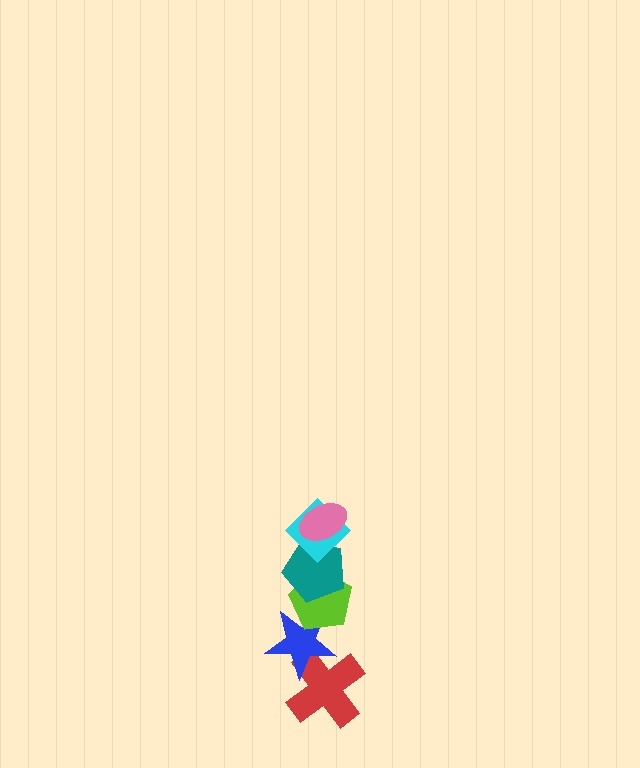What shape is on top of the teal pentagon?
The cyan diamond is on top of the teal pentagon.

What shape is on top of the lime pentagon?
The teal pentagon is on top of the lime pentagon.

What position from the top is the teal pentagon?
The teal pentagon is 3rd from the top.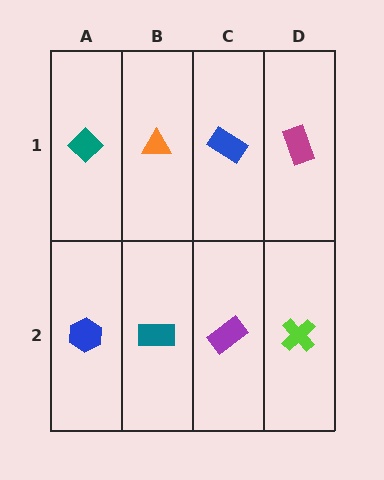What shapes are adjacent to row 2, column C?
A blue rectangle (row 1, column C), a teal rectangle (row 2, column B), a lime cross (row 2, column D).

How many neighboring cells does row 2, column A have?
2.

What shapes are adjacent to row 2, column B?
An orange triangle (row 1, column B), a blue hexagon (row 2, column A), a purple rectangle (row 2, column C).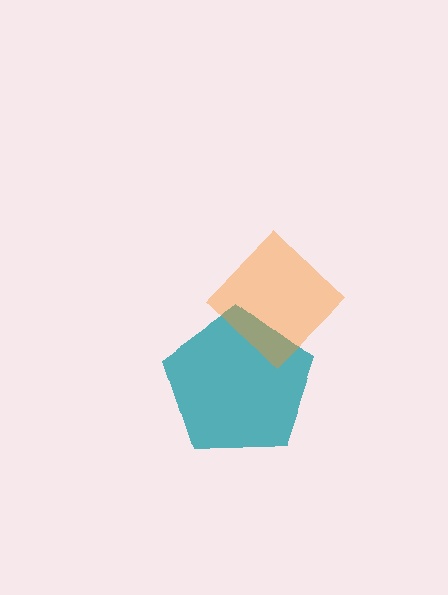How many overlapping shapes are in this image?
There are 2 overlapping shapes in the image.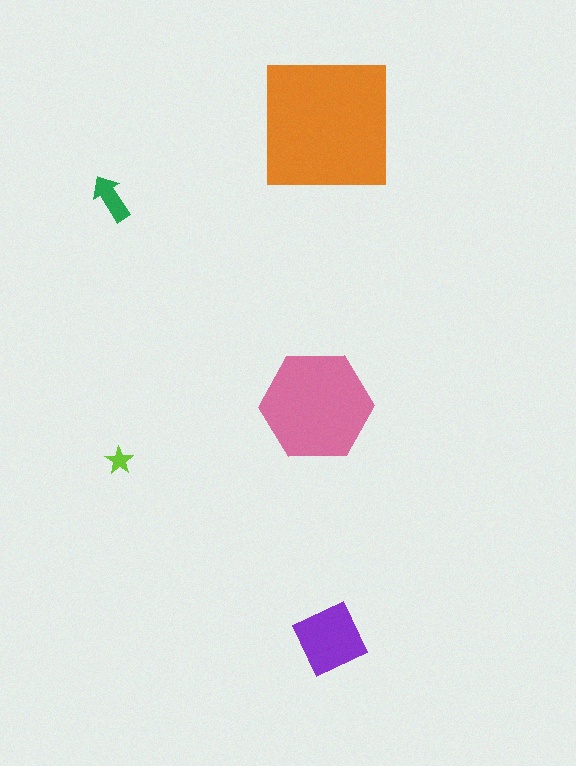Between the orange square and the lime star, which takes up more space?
The orange square.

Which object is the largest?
The orange square.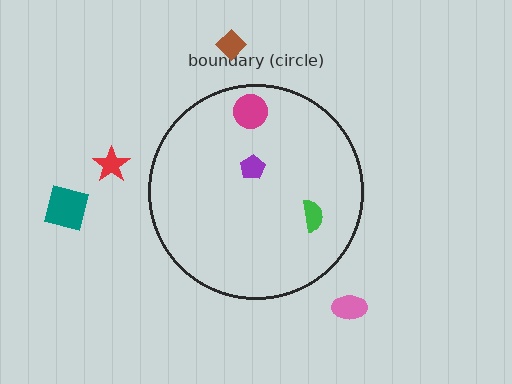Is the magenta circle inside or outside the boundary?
Inside.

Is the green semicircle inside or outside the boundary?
Inside.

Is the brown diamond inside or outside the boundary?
Outside.